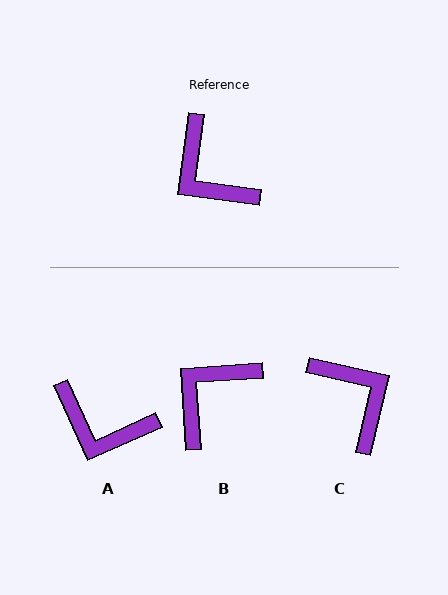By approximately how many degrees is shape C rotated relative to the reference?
Approximately 175 degrees counter-clockwise.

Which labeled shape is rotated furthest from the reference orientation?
C, about 175 degrees away.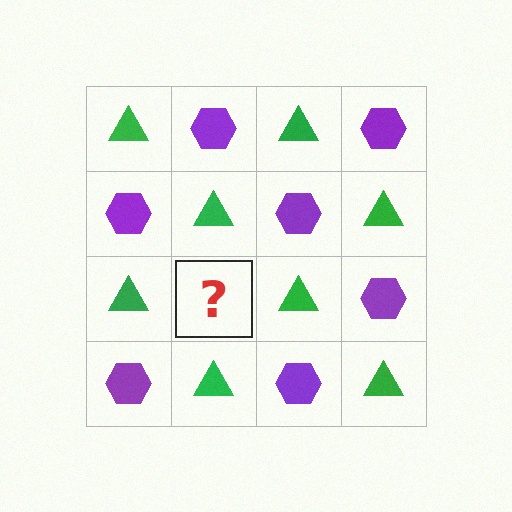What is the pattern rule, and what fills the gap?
The rule is that it alternates green triangle and purple hexagon in a checkerboard pattern. The gap should be filled with a purple hexagon.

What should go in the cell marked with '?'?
The missing cell should contain a purple hexagon.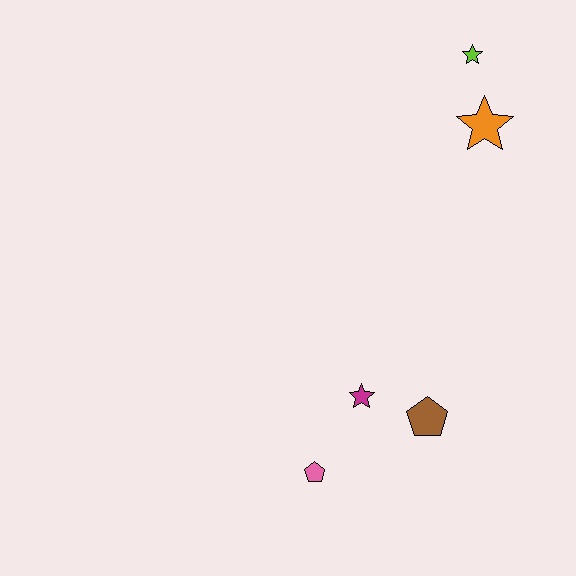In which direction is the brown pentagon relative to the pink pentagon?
The brown pentagon is to the right of the pink pentagon.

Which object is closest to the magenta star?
The brown pentagon is closest to the magenta star.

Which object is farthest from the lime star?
The pink pentagon is farthest from the lime star.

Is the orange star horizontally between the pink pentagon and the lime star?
No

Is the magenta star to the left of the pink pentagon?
No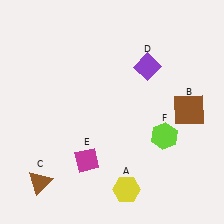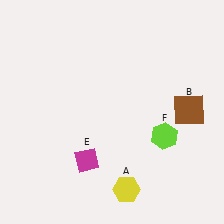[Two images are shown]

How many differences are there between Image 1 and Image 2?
There are 2 differences between the two images.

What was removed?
The brown triangle (C), the purple diamond (D) were removed in Image 2.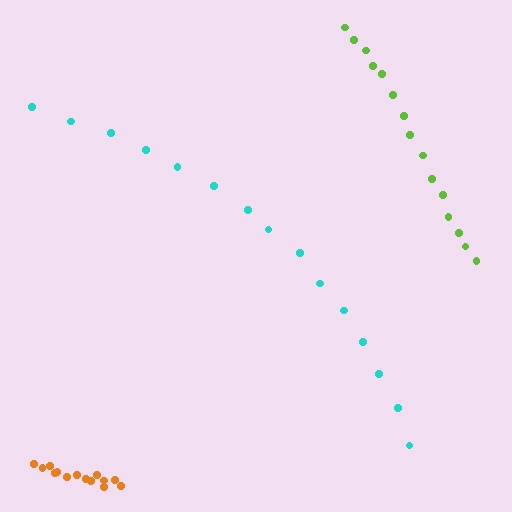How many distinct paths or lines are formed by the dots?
There are 3 distinct paths.